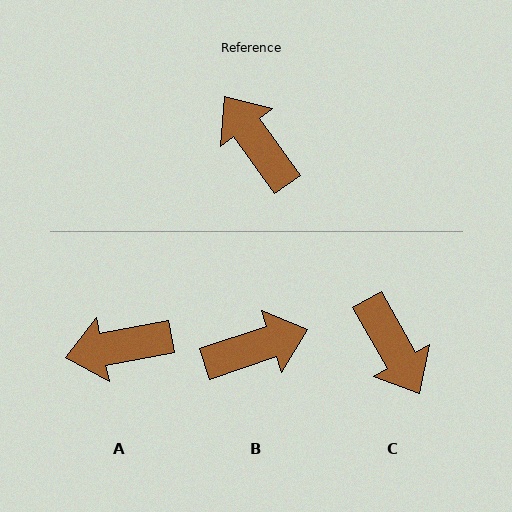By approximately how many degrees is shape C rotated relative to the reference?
Approximately 174 degrees counter-clockwise.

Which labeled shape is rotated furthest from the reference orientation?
C, about 174 degrees away.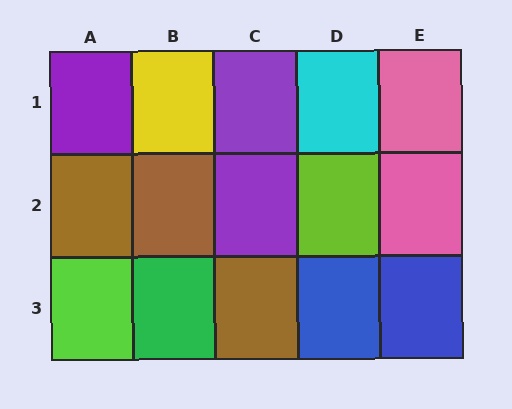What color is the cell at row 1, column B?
Yellow.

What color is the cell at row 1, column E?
Pink.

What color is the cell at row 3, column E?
Blue.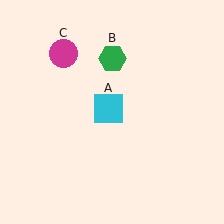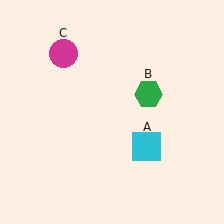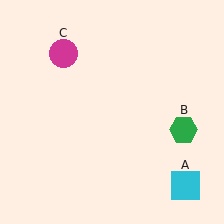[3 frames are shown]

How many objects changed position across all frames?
2 objects changed position: cyan square (object A), green hexagon (object B).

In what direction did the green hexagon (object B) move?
The green hexagon (object B) moved down and to the right.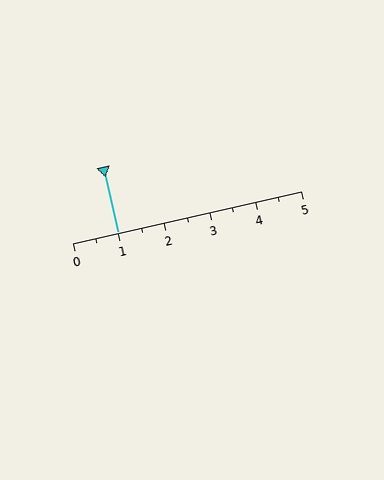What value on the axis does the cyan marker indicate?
The marker indicates approximately 1.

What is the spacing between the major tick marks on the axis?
The major ticks are spaced 1 apart.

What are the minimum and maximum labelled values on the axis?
The axis runs from 0 to 5.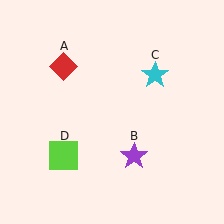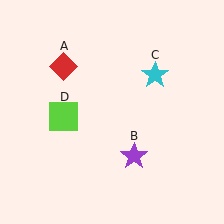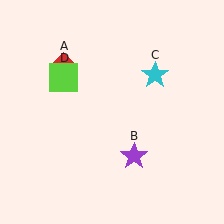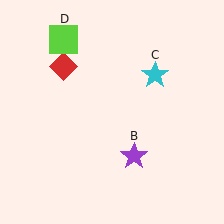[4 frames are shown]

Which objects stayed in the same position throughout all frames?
Red diamond (object A) and purple star (object B) and cyan star (object C) remained stationary.